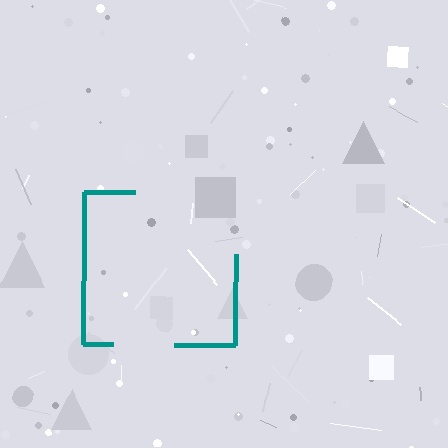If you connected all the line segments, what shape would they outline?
They would outline a square.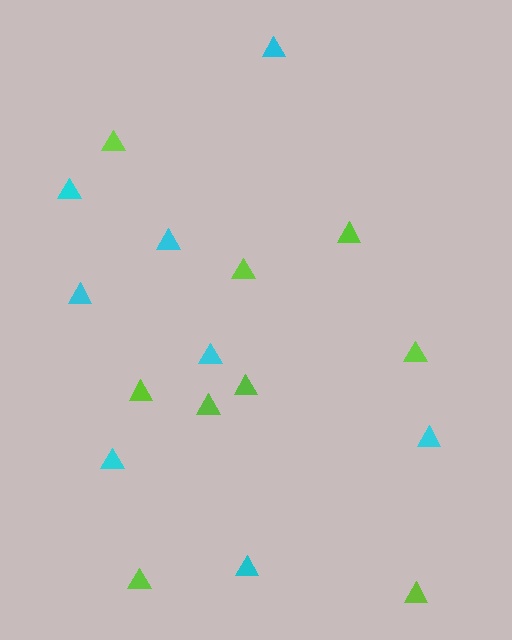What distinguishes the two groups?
There are 2 groups: one group of cyan triangles (8) and one group of lime triangles (9).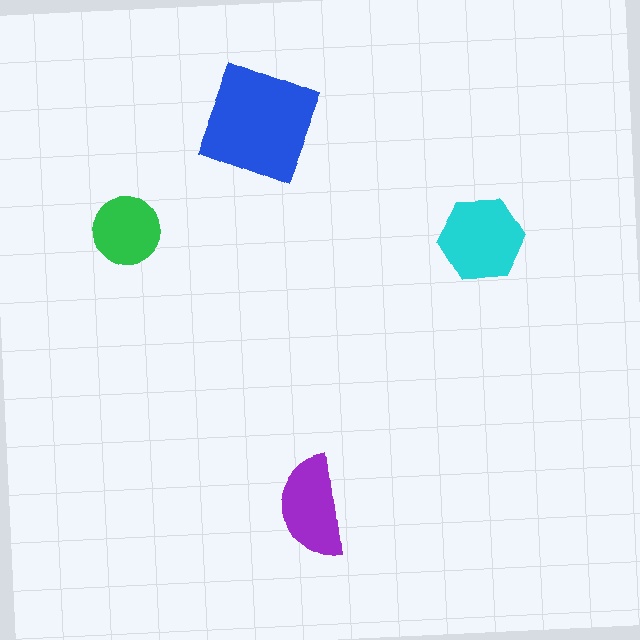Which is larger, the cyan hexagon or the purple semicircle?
The cyan hexagon.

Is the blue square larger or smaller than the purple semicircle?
Larger.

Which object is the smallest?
The green circle.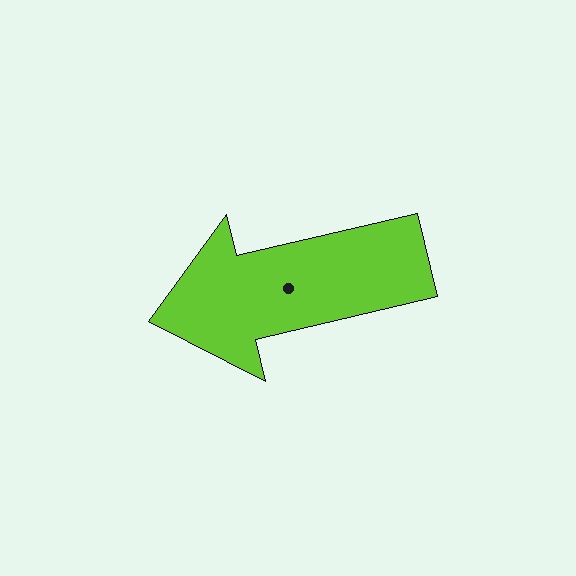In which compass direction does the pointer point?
West.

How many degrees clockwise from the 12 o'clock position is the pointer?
Approximately 257 degrees.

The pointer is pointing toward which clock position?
Roughly 9 o'clock.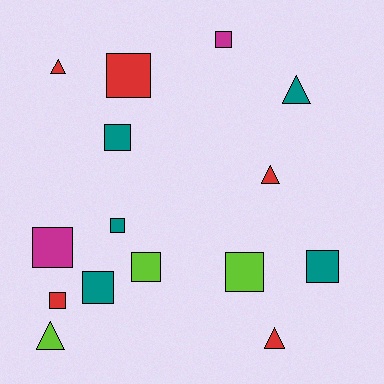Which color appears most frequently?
Red, with 5 objects.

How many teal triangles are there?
There is 1 teal triangle.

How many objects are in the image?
There are 15 objects.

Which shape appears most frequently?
Square, with 10 objects.